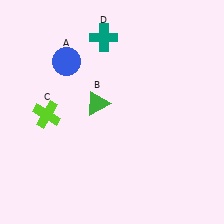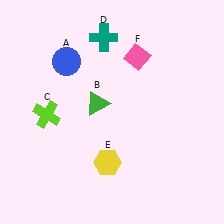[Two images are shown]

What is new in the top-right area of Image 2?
A pink diamond (F) was added in the top-right area of Image 2.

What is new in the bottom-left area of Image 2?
A yellow hexagon (E) was added in the bottom-left area of Image 2.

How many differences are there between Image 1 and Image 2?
There are 2 differences between the two images.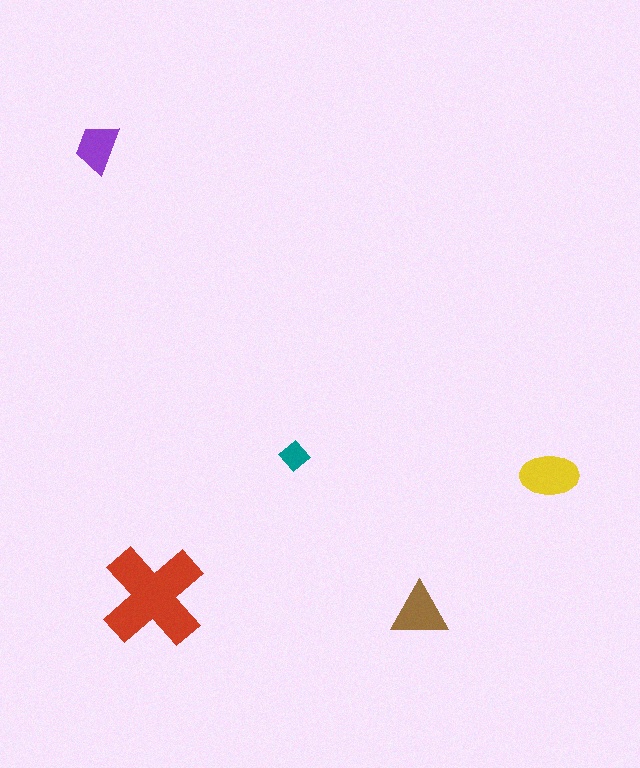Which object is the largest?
The red cross.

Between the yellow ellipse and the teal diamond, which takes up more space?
The yellow ellipse.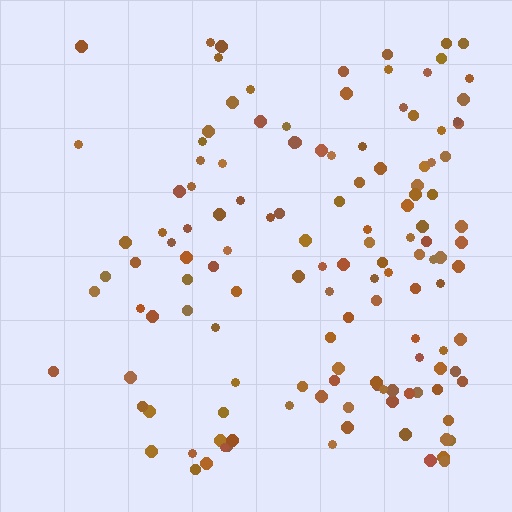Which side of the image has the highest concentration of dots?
The right.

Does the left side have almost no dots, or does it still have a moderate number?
Still a moderate number, just noticeably fewer than the right.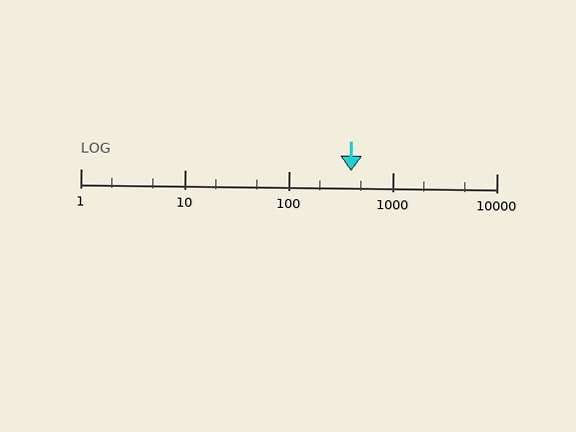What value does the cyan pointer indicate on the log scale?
The pointer indicates approximately 400.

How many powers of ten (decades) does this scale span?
The scale spans 4 decades, from 1 to 10000.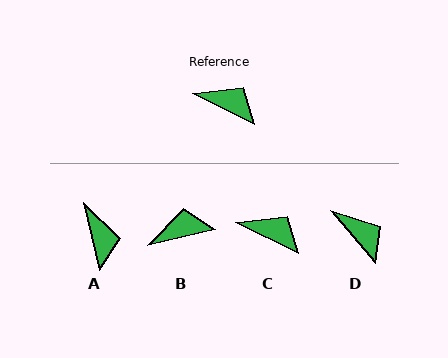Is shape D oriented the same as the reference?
No, it is off by about 24 degrees.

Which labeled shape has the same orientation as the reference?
C.